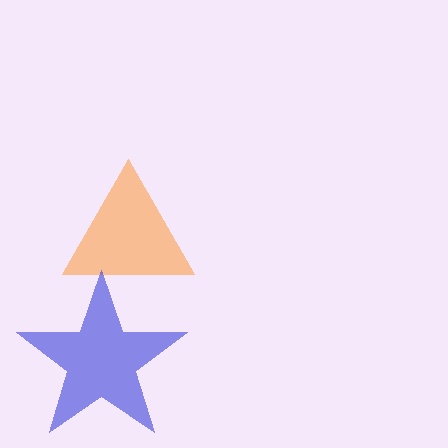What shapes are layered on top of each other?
The layered shapes are: an orange triangle, a blue star.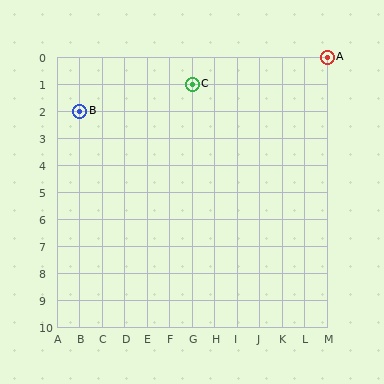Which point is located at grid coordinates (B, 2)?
Point B is at (B, 2).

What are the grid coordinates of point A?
Point A is at grid coordinates (M, 0).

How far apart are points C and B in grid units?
Points C and B are 5 columns and 1 row apart (about 5.1 grid units diagonally).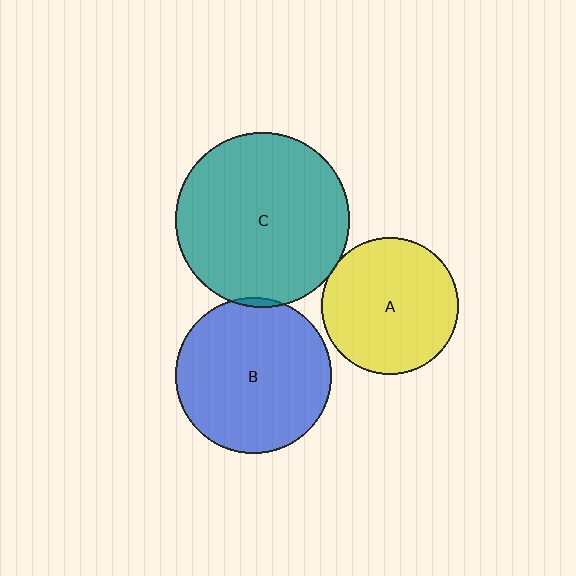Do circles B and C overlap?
Yes.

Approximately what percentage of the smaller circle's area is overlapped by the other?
Approximately 5%.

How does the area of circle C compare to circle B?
Approximately 1.3 times.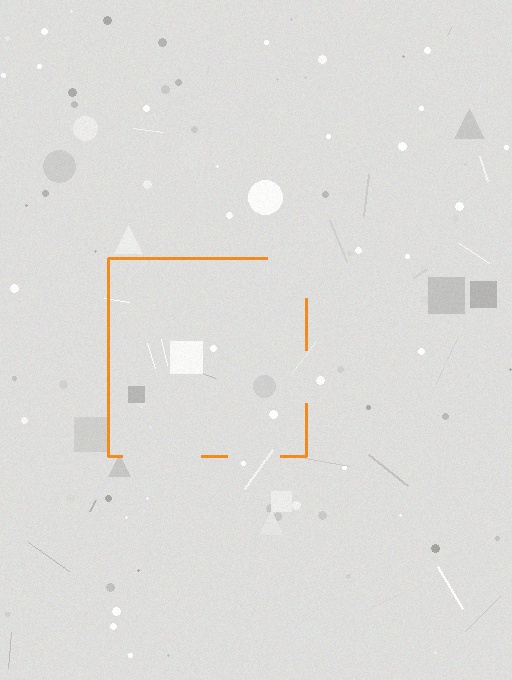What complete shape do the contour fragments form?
The contour fragments form a square.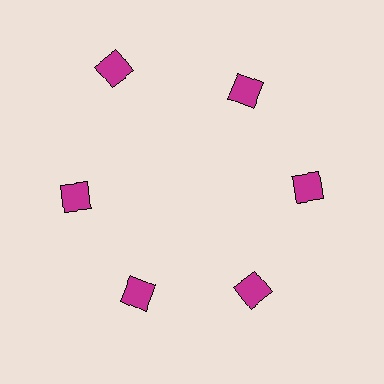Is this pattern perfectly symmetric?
No. The 6 magenta diamonds are arranged in a ring, but one element near the 11 o'clock position is pushed outward from the center, breaking the 6-fold rotational symmetry.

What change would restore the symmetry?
The symmetry would be restored by moving it inward, back onto the ring so that all 6 diamonds sit at equal angles and equal distance from the center.